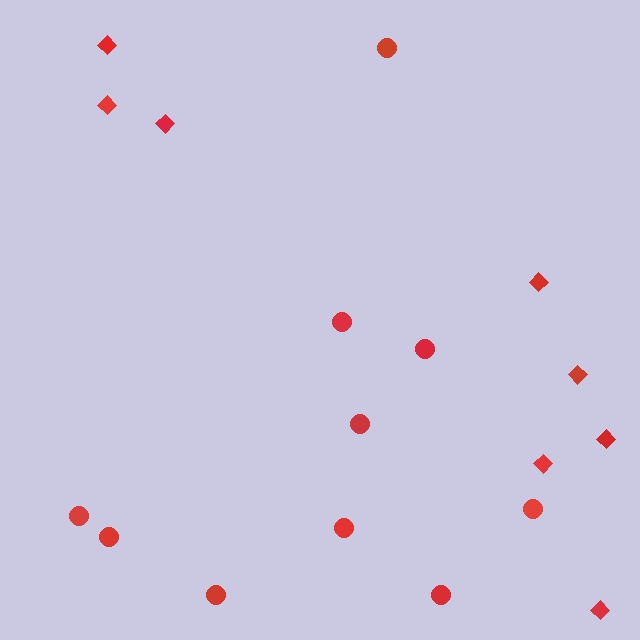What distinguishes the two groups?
There are 2 groups: one group of diamonds (8) and one group of circles (10).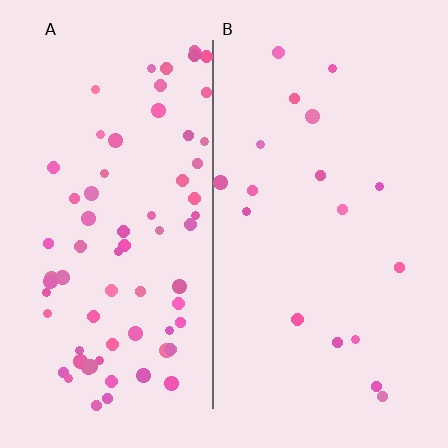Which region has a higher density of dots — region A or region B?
A (the left).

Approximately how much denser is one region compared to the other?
Approximately 4.0× — region A over region B.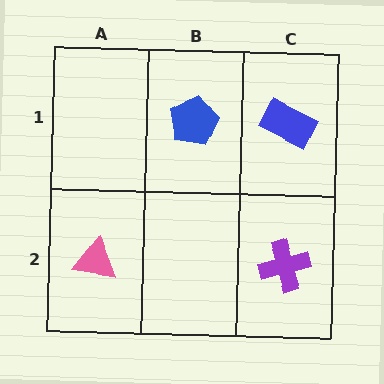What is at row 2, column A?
A pink triangle.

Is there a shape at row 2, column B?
No, that cell is empty.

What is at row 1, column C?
A blue rectangle.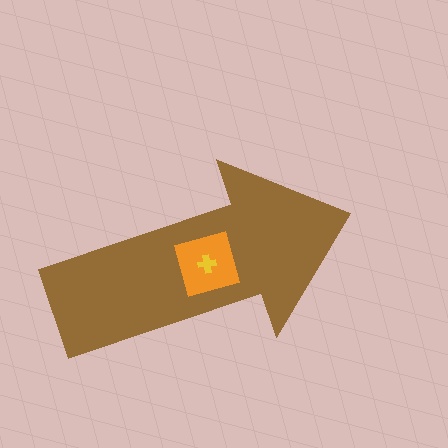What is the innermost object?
The yellow cross.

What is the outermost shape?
The brown arrow.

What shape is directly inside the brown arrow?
The orange diamond.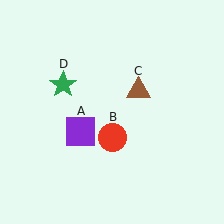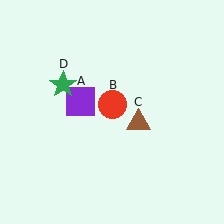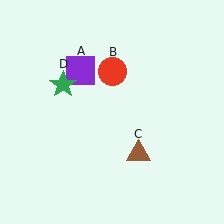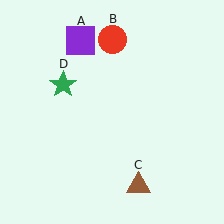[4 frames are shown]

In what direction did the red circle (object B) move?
The red circle (object B) moved up.